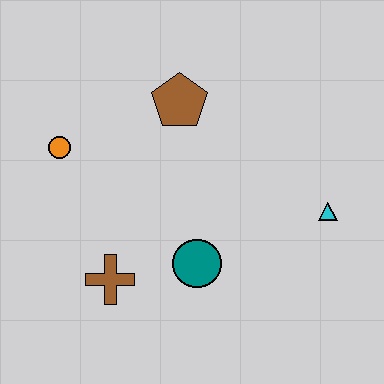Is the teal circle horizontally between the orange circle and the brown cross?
No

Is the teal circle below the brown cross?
No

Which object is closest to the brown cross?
The teal circle is closest to the brown cross.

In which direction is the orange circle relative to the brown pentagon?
The orange circle is to the left of the brown pentagon.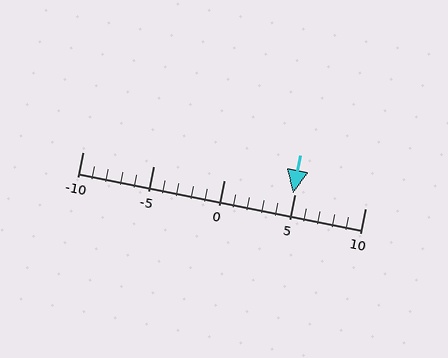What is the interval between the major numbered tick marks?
The major tick marks are spaced 5 units apart.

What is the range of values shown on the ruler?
The ruler shows values from -10 to 10.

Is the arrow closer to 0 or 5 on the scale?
The arrow is closer to 5.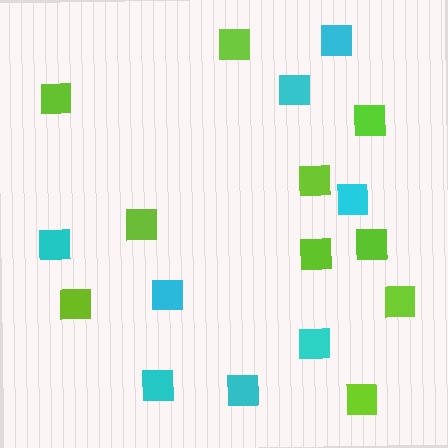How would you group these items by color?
There are 2 groups: one group of cyan squares (8) and one group of lime squares (10).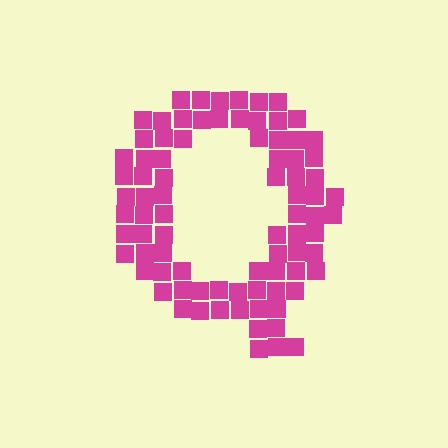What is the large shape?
The large shape is the letter Q.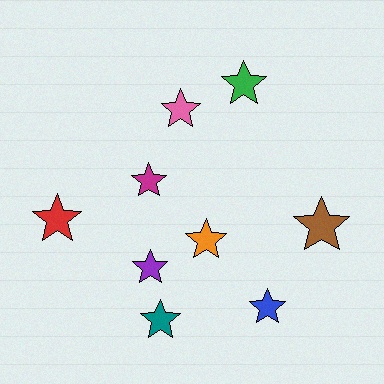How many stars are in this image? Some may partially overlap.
There are 9 stars.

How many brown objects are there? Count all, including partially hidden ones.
There is 1 brown object.